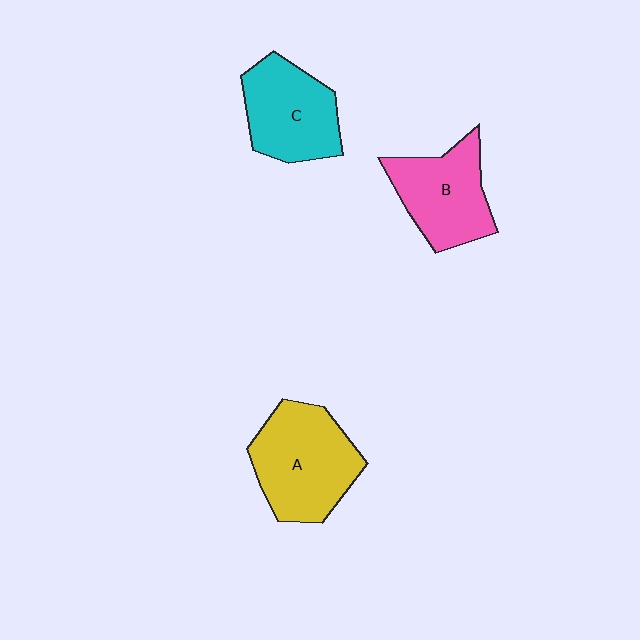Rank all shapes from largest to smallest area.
From largest to smallest: A (yellow), C (cyan), B (pink).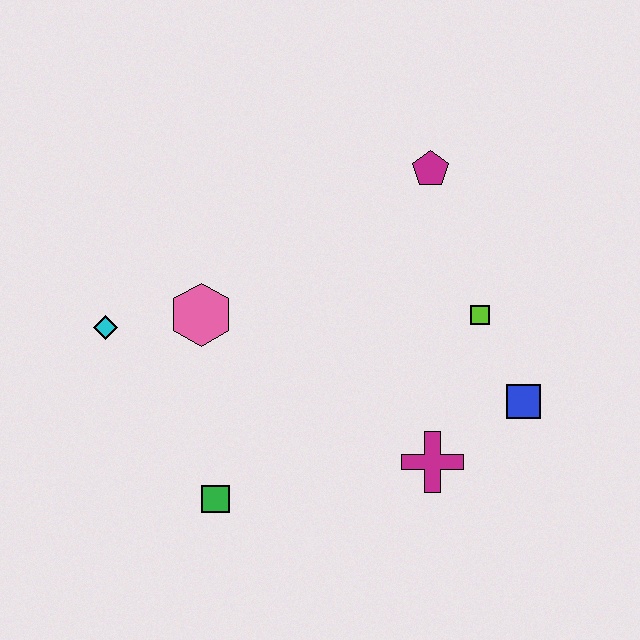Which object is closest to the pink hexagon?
The cyan diamond is closest to the pink hexagon.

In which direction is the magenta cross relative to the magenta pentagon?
The magenta cross is below the magenta pentagon.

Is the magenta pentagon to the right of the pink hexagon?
Yes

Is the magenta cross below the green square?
No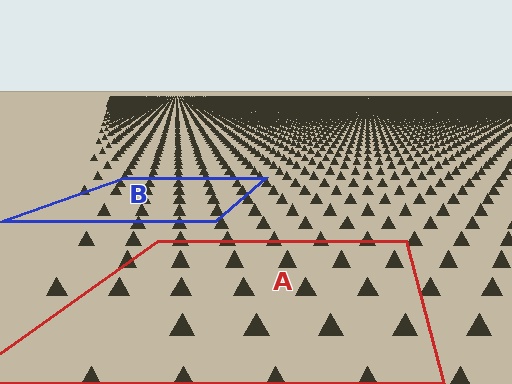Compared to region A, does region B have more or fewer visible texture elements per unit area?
Region B has more texture elements per unit area — they are packed more densely because it is farther away.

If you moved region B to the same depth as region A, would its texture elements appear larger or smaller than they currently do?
They would appear larger. At a closer depth, the same texture elements are projected at a bigger on-screen size.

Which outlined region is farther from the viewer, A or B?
Region B is farther from the viewer — the texture elements inside it appear smaller and more densely packed.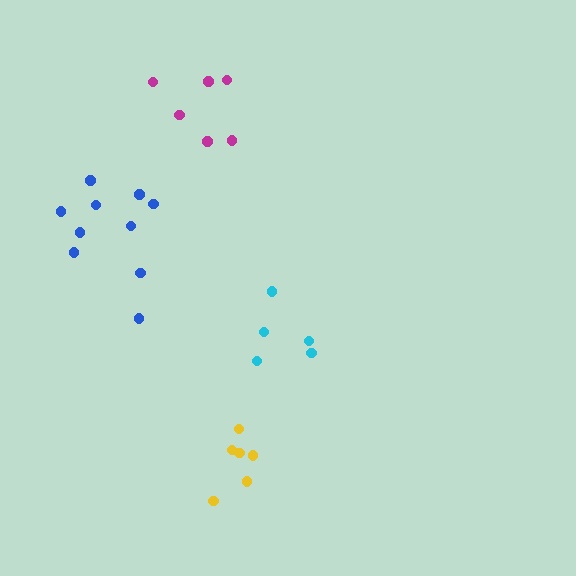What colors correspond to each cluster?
The clusters are colored: yellow, cyan, blue, magenta.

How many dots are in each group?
Group 1: 6 dots, Group 2: 5 dots, Group 3: 10 dots, Group 4: 6 dots (27 total).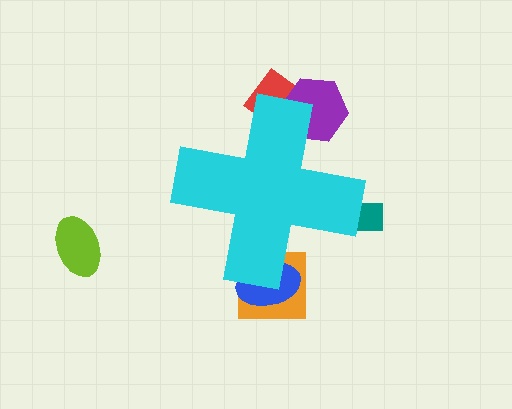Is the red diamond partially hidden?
Yes, the red diamond is partially hidden behind the cyan cross.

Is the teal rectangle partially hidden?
Yes, the teal rectangle is partially hidden behind the cyan cross.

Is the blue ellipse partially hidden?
Yes, the blue ellipse is partially hidden behind the cyan cross.